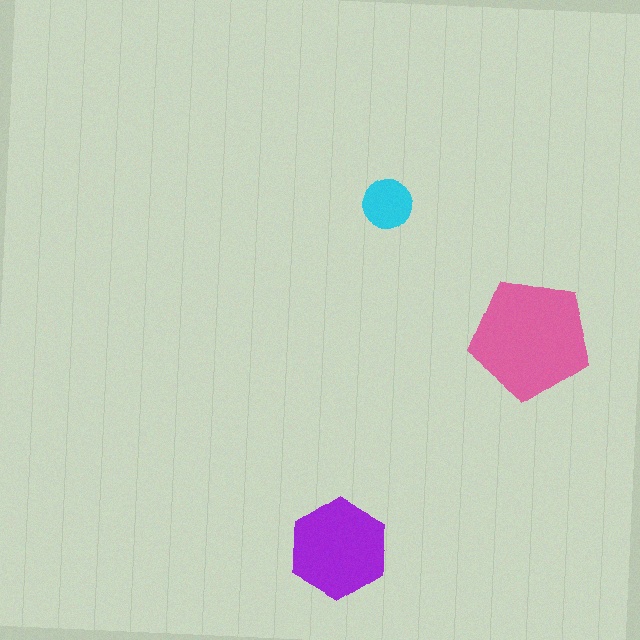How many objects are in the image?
There are 3 objects in the image.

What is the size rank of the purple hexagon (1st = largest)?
2nd.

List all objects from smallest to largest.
The cyan circle, the purple hexagon, the pink pentagon.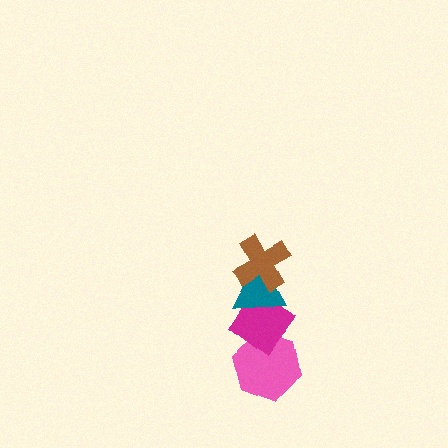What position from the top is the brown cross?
The brown cross is 1st from the top.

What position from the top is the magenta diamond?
The magenta diamond is 3rd from the top.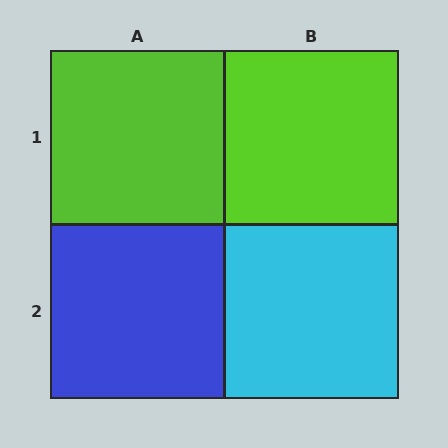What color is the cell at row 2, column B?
Cyan.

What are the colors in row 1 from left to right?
Lime, lime.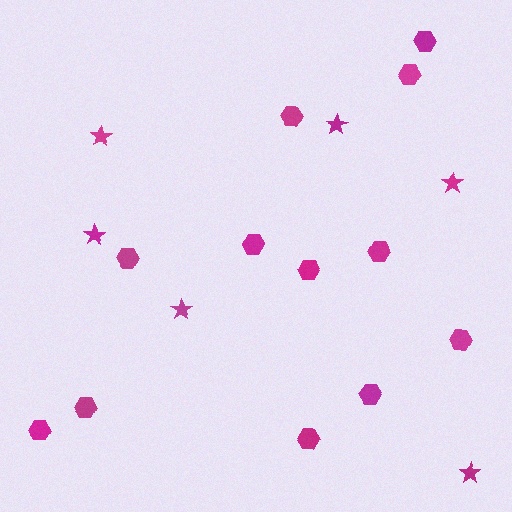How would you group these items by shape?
There are 2 groups: one group of hexagons (12) and one group of stars (6).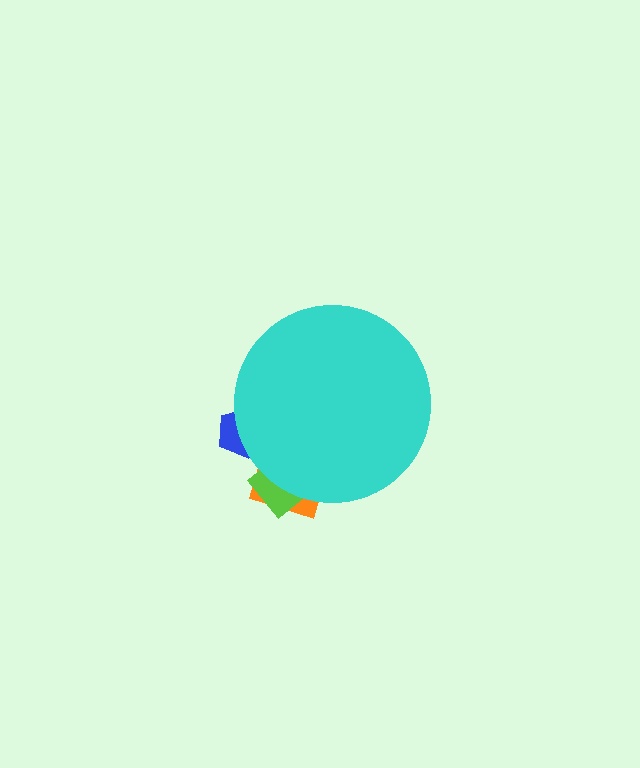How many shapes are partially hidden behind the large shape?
3 shapes are partially hidden.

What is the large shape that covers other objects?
A cyan circle.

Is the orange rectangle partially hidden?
Yes, the orange rectangle is partially hidden behind the cyan circle.